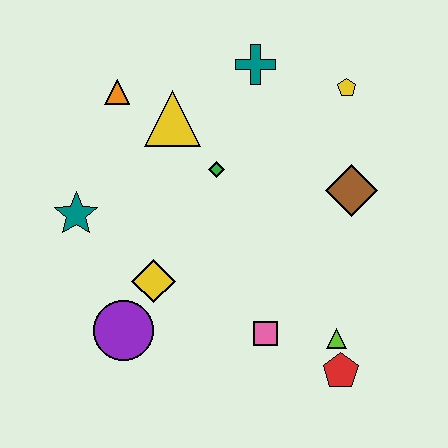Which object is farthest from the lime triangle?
The orange triangle is farthest from the lime triangle.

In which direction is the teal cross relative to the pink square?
The teal cross is above the pink square.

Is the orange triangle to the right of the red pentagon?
No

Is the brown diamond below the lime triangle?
No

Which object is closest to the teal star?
The yellow diamond is closest to the teal star.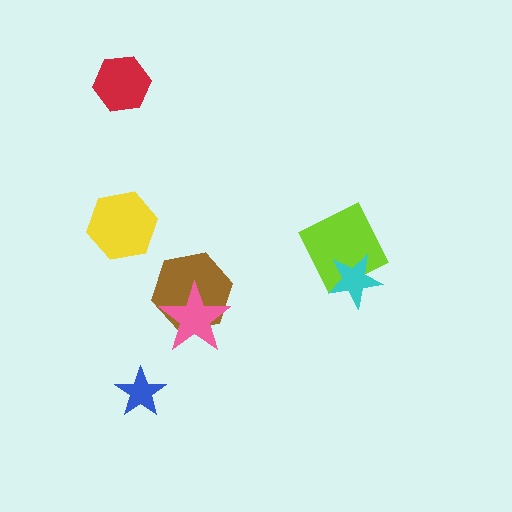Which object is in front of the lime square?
The cyan star is in front of the lime square.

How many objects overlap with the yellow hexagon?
0 objects overlap with the yellow hexagon.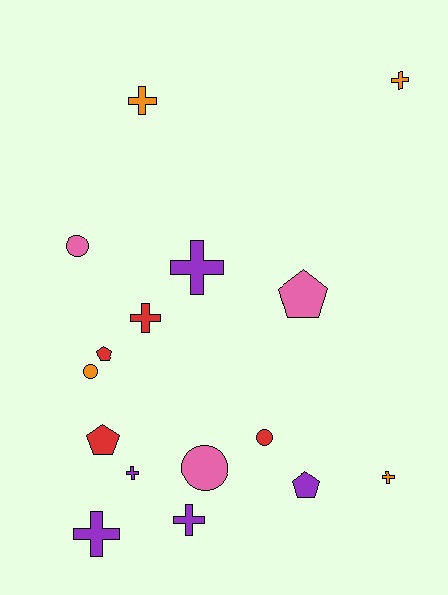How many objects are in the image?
There are 16 objects.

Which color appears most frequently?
Purple, with 5 objects.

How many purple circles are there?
There are no purple circles.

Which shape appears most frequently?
Cross, with 8 objects.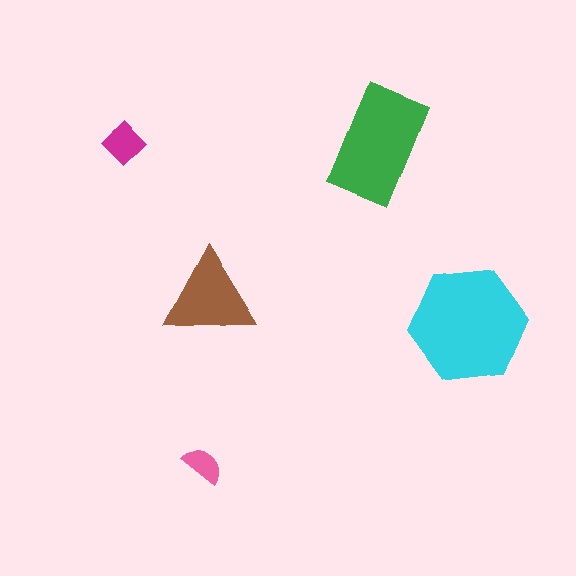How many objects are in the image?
There are 5 objects in the image.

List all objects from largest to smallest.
The cyan hexagon, the green rectangle, the brown triangle, the magenta diamond, the pink semicircle.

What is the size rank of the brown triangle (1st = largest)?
3rd.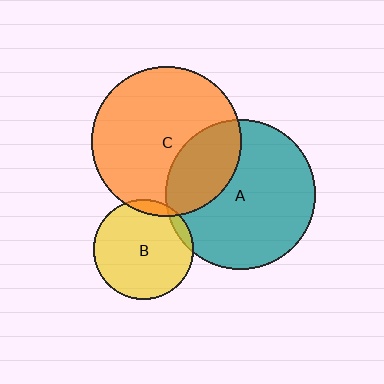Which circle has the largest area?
Circle A (teal).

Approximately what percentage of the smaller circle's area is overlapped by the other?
Approximately 5%.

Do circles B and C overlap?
Yes.